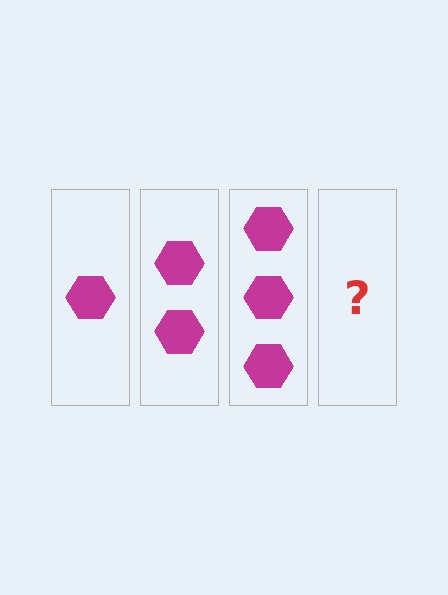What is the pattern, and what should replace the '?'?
The pattern is that each step adds one more hexagon. The '?' should be 4 hexagons.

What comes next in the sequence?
The next element should be 4 hexagons.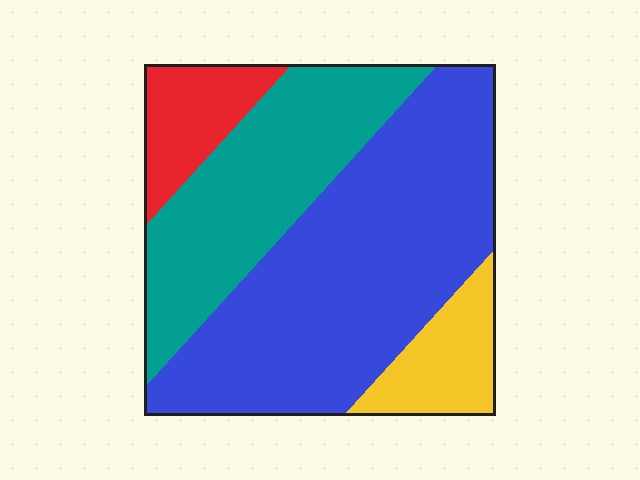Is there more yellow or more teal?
Teal.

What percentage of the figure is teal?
Teal takes up between a sixth and a third of the figure.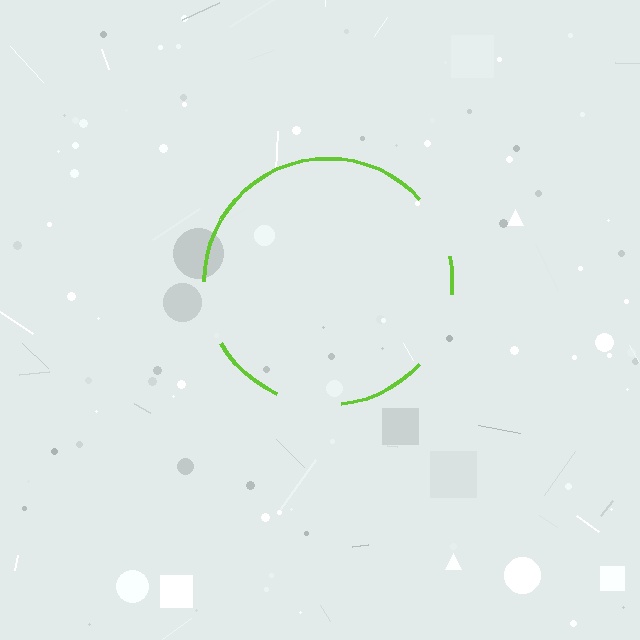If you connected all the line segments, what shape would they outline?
They would outline a circle.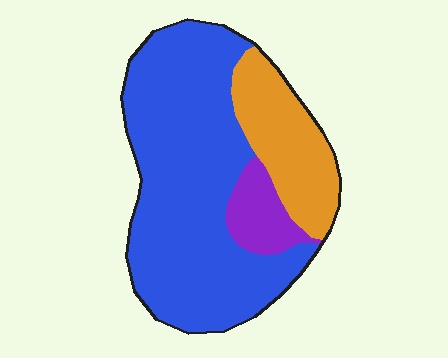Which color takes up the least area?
Purple, at roughly 10%.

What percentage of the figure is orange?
Orange takes up less than a quarter of the figure.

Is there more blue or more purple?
Blue.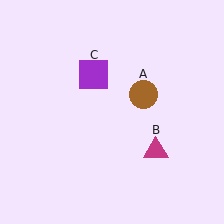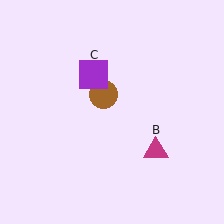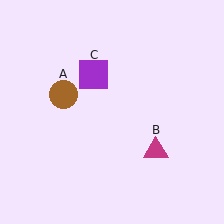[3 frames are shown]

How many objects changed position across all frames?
1 object changed position: brown circle (object A).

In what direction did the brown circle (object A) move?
The brown circle (object A) moved left.